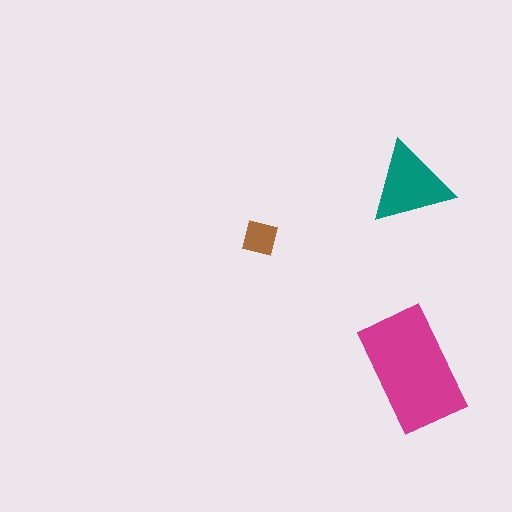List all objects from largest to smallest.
The magenta rectangle, the teal triangle, the brown square.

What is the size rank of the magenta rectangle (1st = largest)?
1st.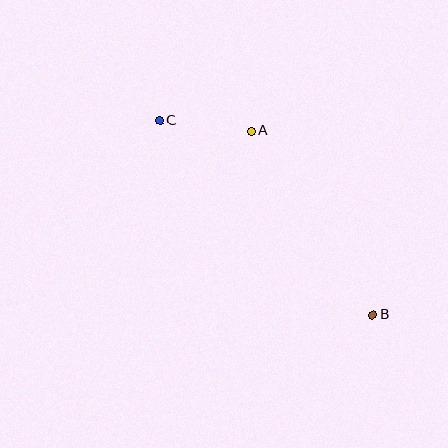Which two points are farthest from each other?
Points B and C are farthest from each other.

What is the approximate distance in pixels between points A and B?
The distance between A and B is approximately 220 pixels.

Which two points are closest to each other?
Points A and C are closest to each other.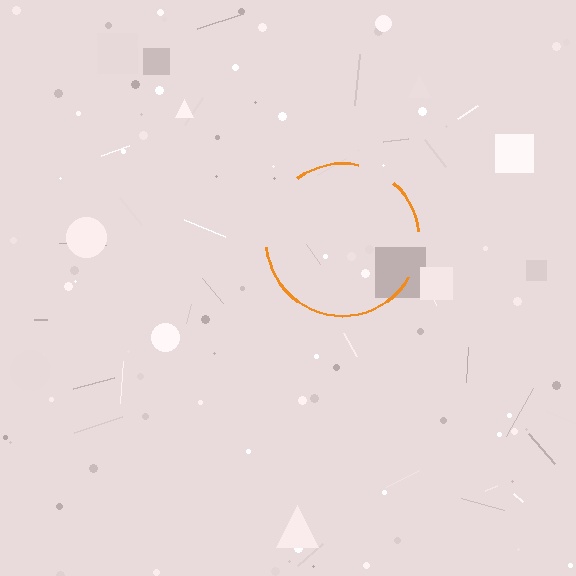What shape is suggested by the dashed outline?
The dashed outline suggests a circle.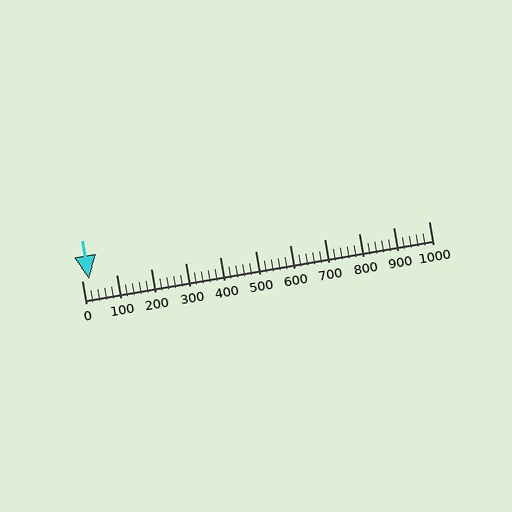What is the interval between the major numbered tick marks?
The major tick marks are spaced 100 units apart.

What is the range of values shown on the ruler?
The ruler shows values from 0 to 1000.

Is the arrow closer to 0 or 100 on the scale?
The arrow is closer to 0.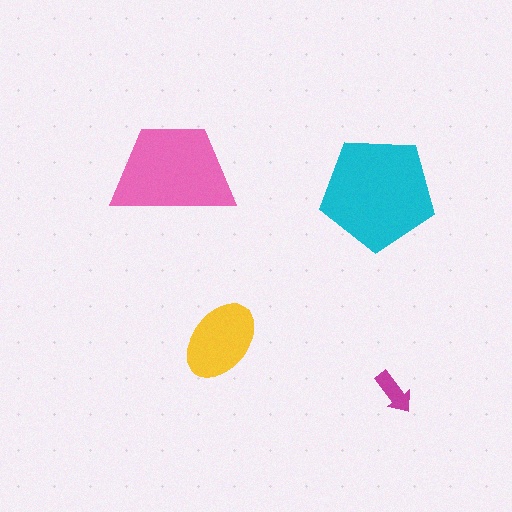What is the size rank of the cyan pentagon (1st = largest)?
1st.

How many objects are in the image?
There are 4 objects in the image.